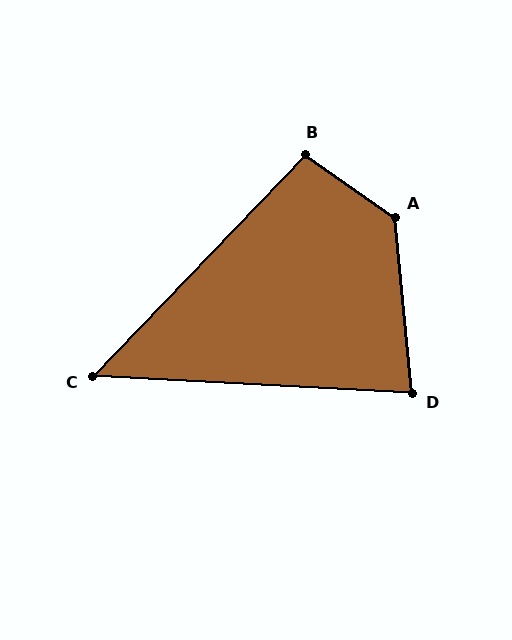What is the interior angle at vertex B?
Approximately 99 degrees (obtuse).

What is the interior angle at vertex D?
Approximately 81 degrees (acute).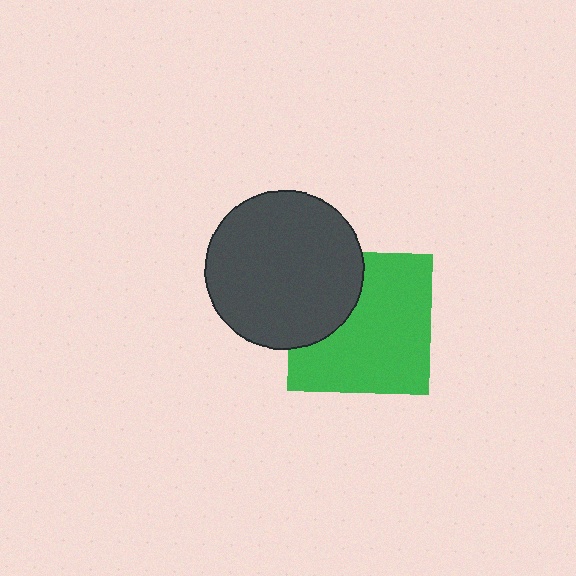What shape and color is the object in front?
The object in front is a dark gray circle.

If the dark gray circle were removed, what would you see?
You would see the complete green square.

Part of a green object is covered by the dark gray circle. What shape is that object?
It is a square.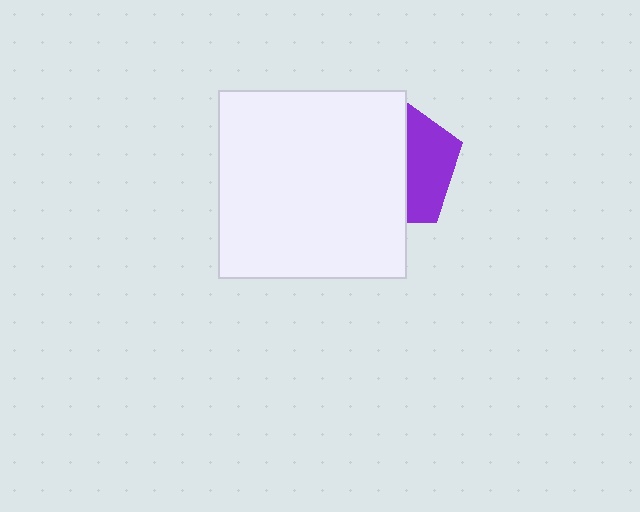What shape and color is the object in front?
The object in front is a white square.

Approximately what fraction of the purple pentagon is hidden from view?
Roughly 63% of the purple pentagon is hidden behind the white square.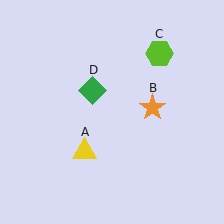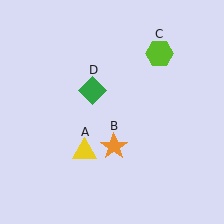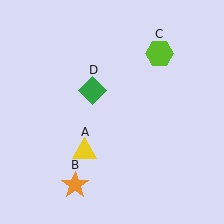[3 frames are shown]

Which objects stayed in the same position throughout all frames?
Yellow triangle (object A) and lime hexagon (object C) and green diamond (object D) remained stationary.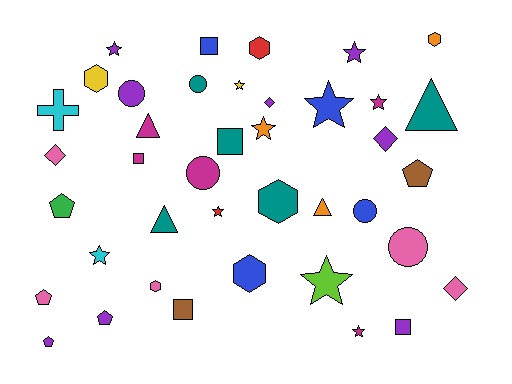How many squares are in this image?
There are 5 squares.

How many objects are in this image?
There are 40 objects.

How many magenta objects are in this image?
There are 5 magenta objects.